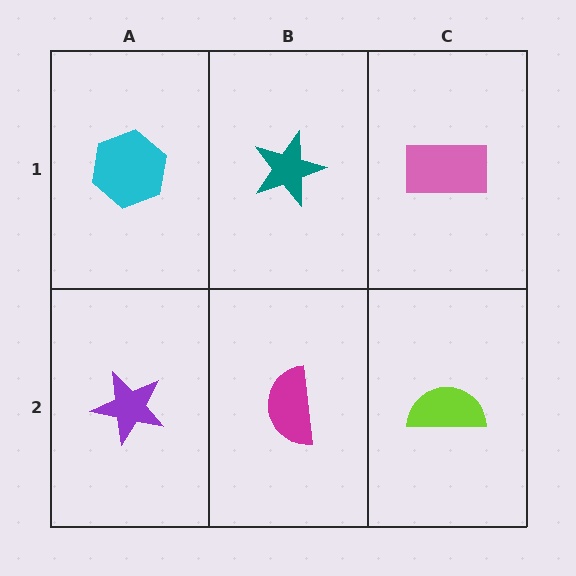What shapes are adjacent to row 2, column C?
A pink rectangle (row 1, column C), a magenta semicircle (row 2, column B).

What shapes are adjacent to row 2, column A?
A cyan hexagon (row 1, column A), a magenta semicircle (row 2, column B).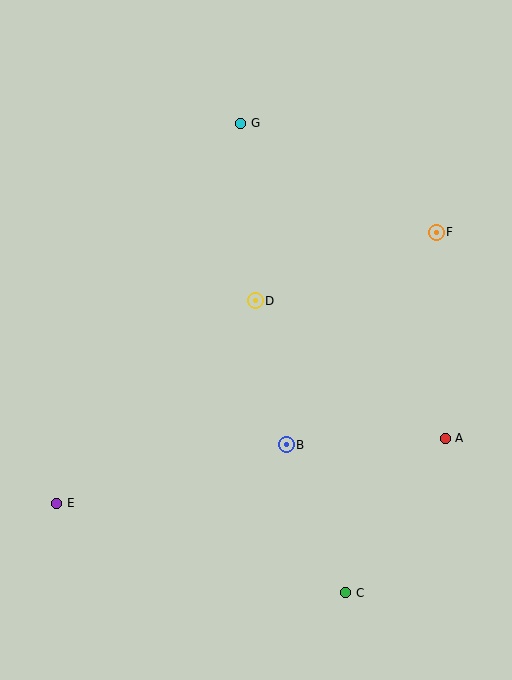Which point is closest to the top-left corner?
Point G is closest to the top-left corner.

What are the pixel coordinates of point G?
Point G is at (241, 123).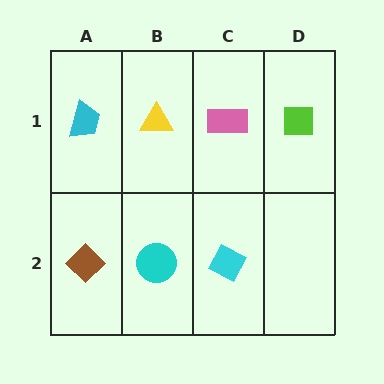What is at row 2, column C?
A cyan diamond.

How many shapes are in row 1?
4 shapes.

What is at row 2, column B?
A cyan circle.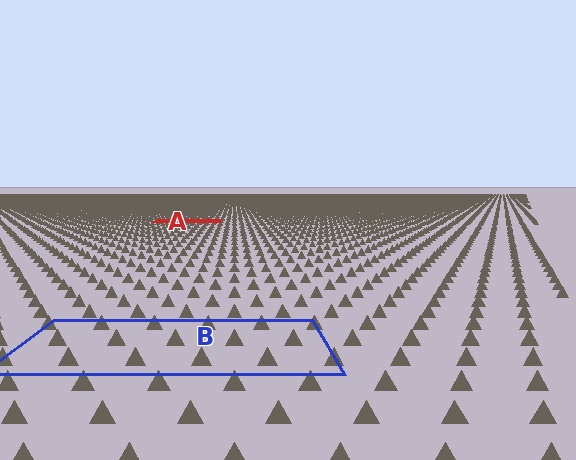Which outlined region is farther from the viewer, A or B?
Region A is farther from the viewer — the texture elements inside it appear smaller and more densely packed.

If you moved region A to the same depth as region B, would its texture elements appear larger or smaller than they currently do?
They would appear larger. At a closer depth, the same texture elements are projected at a bigger on-screen size.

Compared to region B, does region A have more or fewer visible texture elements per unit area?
Region A has more texture elements per unit area — they are packed more densely because it is farther away.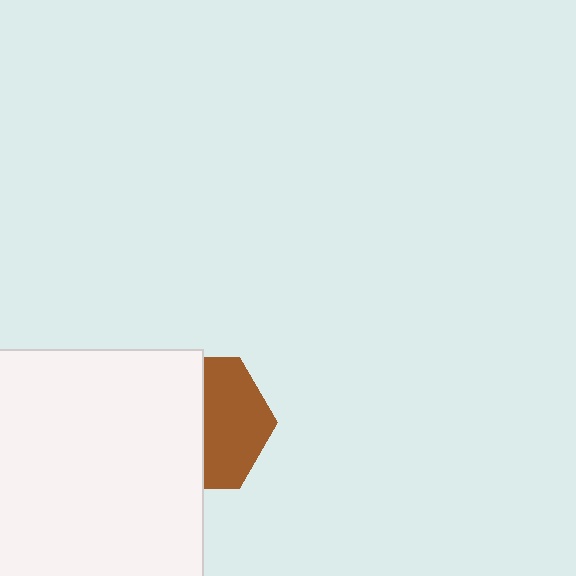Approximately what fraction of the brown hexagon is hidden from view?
Roughly 51% of the brown hexagon is hidden behind the white square.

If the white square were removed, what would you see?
You would see the complete brown hexagon.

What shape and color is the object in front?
The object in front is a white square.